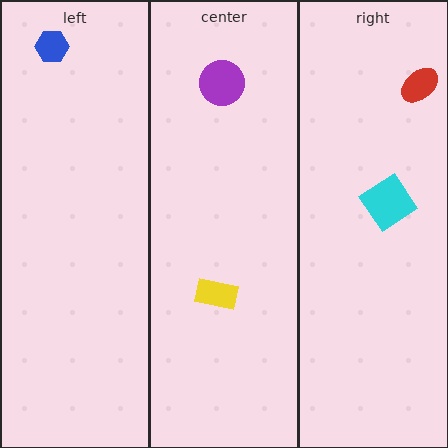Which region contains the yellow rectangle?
The center region.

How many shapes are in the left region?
1.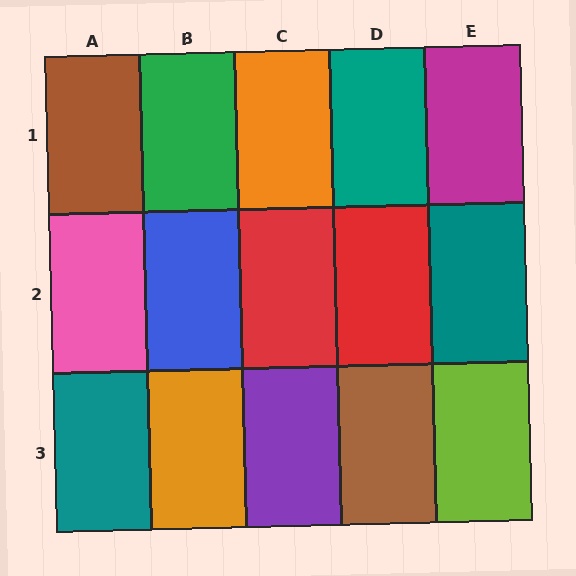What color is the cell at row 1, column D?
Teal.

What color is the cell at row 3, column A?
Teal.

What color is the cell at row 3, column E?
Lime.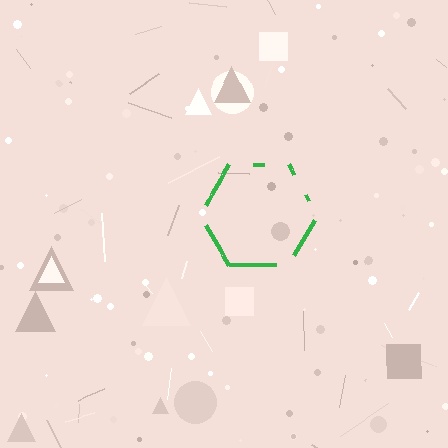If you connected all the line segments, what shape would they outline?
They would outline a hexagon.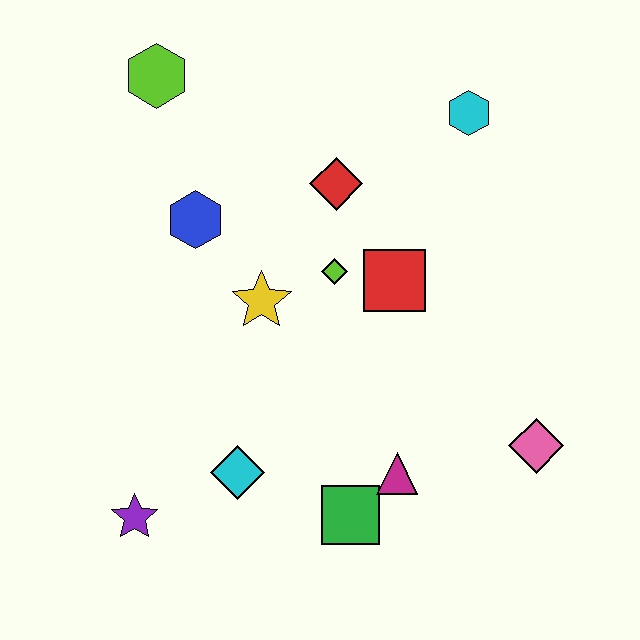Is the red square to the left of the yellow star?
No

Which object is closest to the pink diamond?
The magenta triangle is closest to the pink diamond.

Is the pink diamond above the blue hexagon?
No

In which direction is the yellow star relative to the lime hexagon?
The yellow star is below the lime hexagon.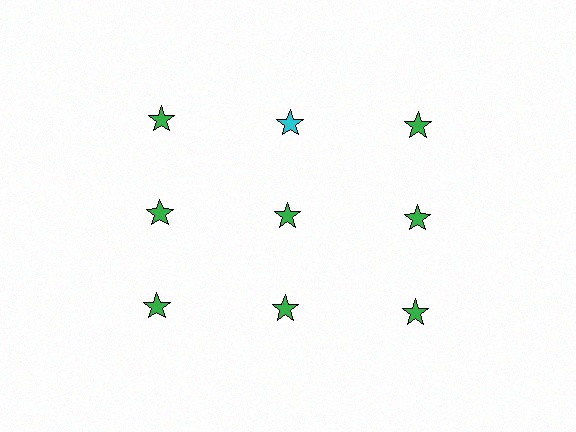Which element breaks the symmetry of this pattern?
The cyan star in the top row, second from left column breaks the symmetry. All other shapes are green stars.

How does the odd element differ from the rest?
It has a different color: cyan instead of green.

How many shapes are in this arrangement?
There are 9 shapes arranged in a grid pattern.